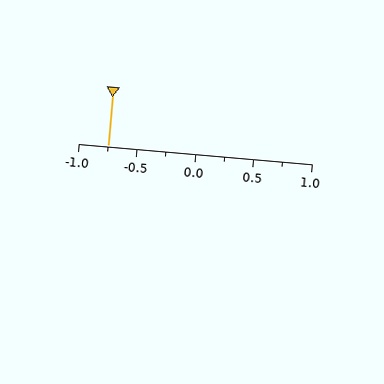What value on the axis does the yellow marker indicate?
The marker indicates approximately -0.75.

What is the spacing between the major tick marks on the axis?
The major ticks are spaced 0.5 apart.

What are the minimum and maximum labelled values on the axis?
The axis runs from -1.0 to 1.0.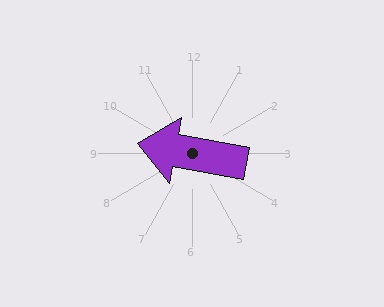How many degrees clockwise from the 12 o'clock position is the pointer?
Approximately 280 degrees.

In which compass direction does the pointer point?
West.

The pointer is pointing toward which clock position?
Roughly 9 o'clock.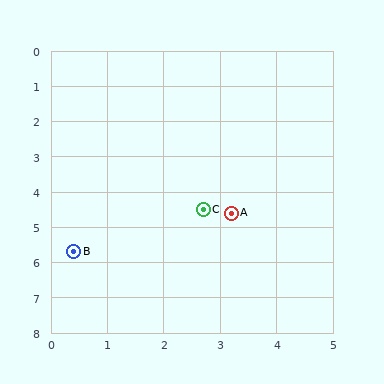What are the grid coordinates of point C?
Point C is at approximately (2.7, 4.5).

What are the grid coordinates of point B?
Point B is at approximately (0.4, 5.7).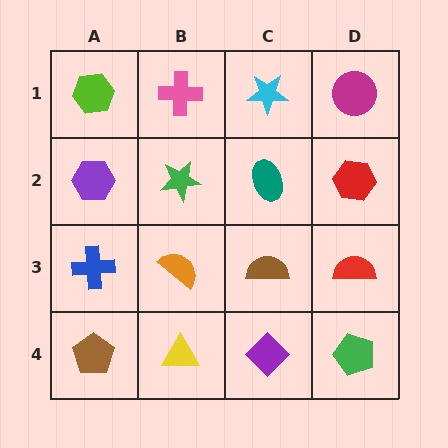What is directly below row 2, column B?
An orange semicircle.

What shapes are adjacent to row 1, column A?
A purple hexagon (row 2, column A), a pink cross (row 1, column B).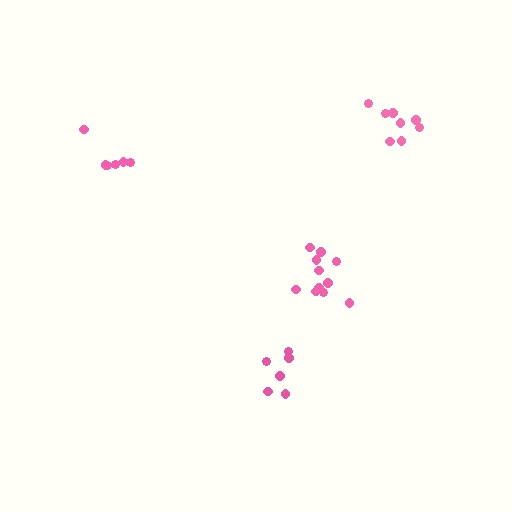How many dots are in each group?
Group 1: 6 dots, Group 2: 8 dots, Group 3: 11 dots, Group 4: 6 dots (31 total).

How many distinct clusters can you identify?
There are 4 distinct clusters.